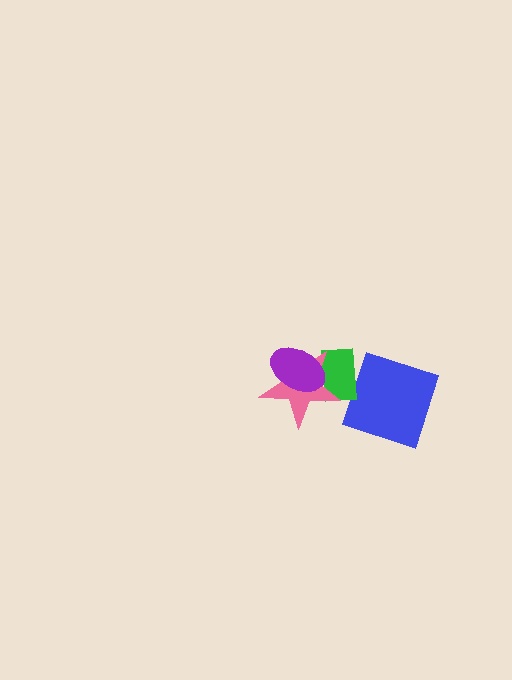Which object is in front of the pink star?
The purple ellipse is in front of the pink star.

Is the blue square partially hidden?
Yes, it is partially covered by another shape.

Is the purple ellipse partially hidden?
No, no other shape covers it.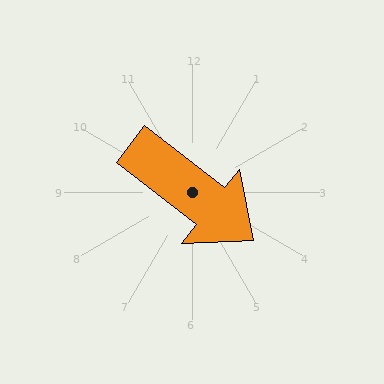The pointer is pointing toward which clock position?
Roughly 4 o'clock.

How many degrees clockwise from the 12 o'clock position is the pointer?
Approximately 128 degrees.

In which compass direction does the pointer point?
Southeast.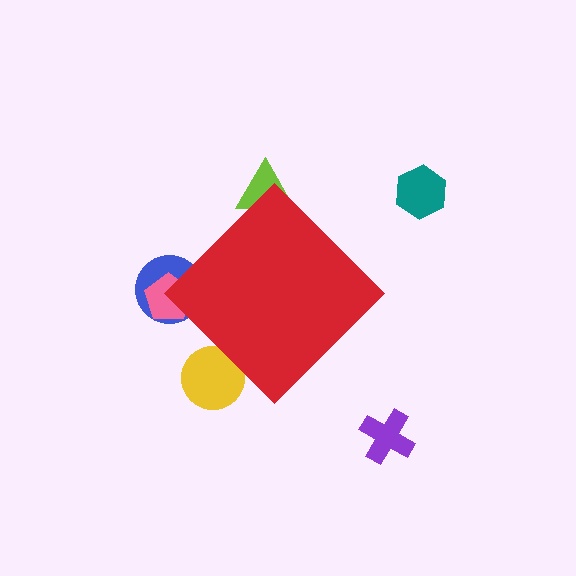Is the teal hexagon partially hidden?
No, the teal hexagon is fully visible.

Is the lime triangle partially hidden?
Yes, the lime triangle is partially hidden behind the red diamond.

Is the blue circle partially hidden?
Yes, the blue circle is partially hidden behind the red diamond.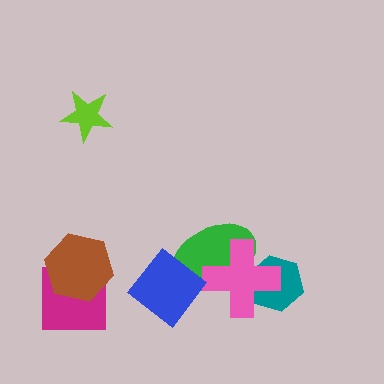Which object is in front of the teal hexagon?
The pink cross is in front of the teal hexagon.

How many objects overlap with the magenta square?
1 object overlaps with the magenta square.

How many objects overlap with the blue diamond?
1 object overlaps with the blue diamond.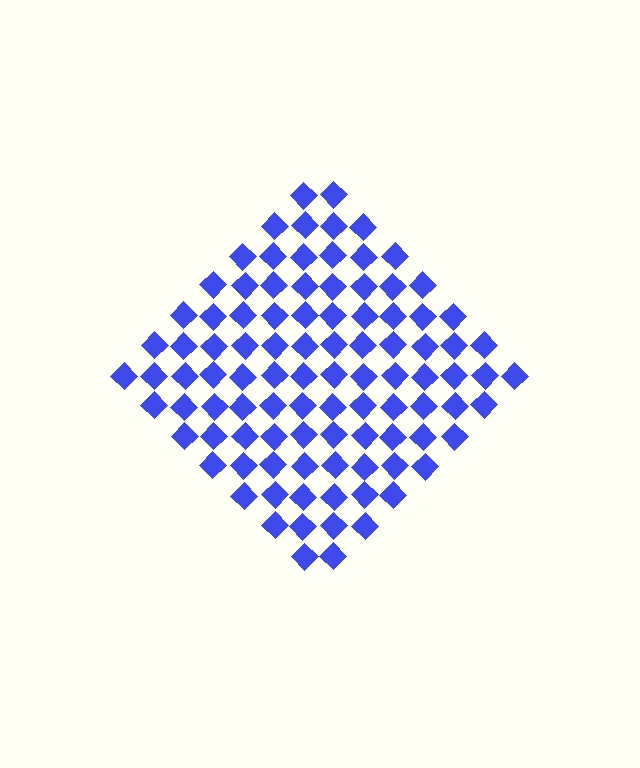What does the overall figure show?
The overall figure shows a diamond.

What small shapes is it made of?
It is made of small diamonds.